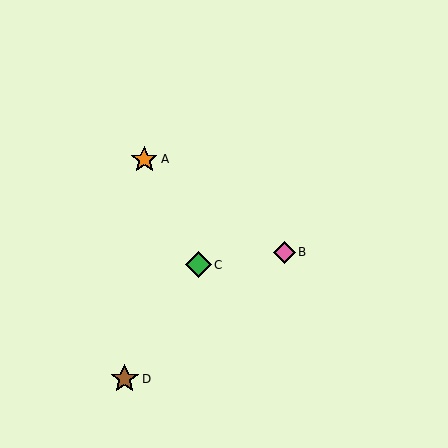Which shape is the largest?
The brown star (labeled D) is the largest.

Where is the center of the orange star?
The center of the orange star is at (144, 159).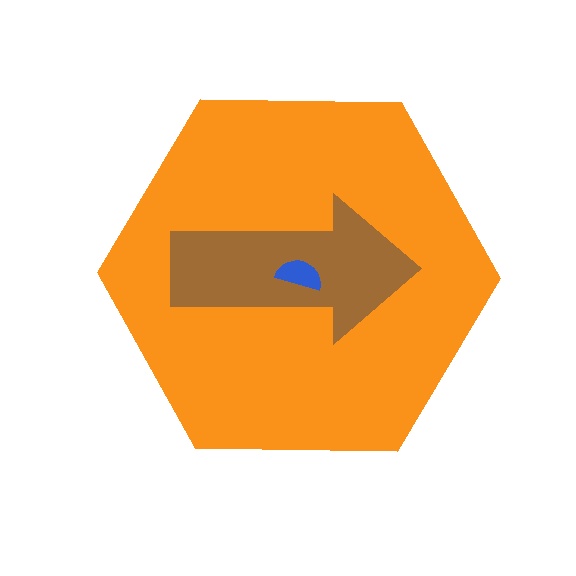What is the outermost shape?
The orange hexagon.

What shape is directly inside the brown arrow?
The blue semicircle.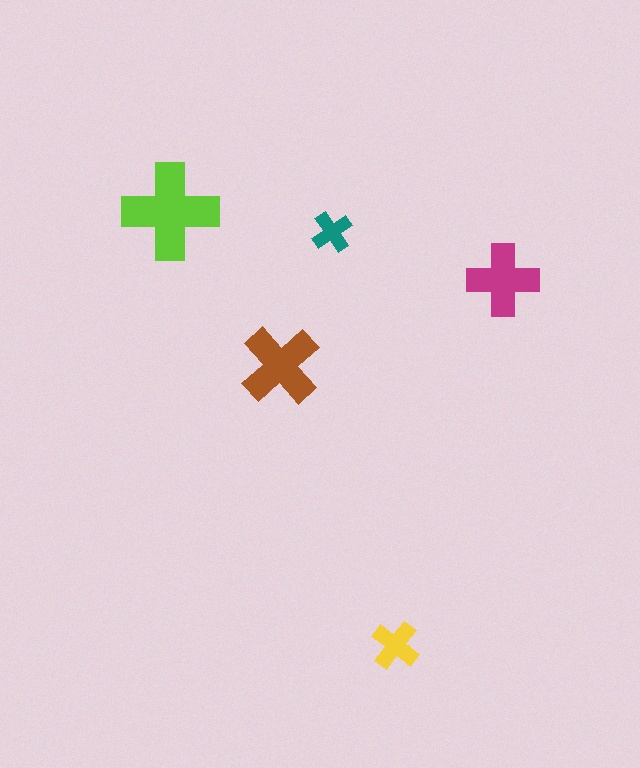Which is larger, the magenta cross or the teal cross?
The magenta one.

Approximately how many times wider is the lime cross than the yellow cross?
About 2 times wider.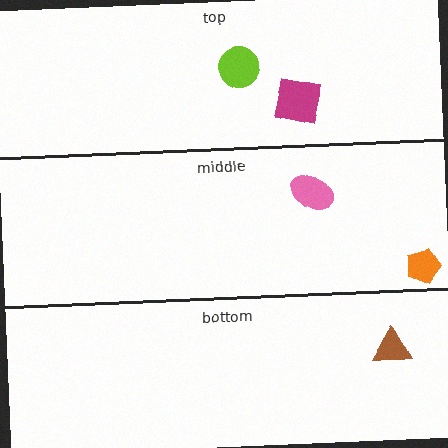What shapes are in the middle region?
The pink ellipse, the orange pentagon.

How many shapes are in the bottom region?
1.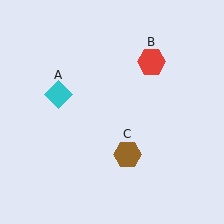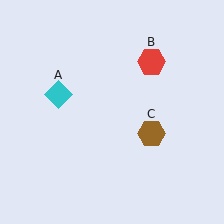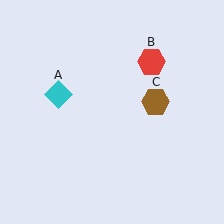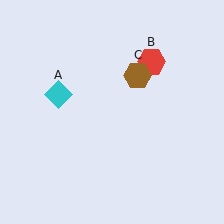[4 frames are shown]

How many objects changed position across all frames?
1 object changed position: brown hexagon (object C).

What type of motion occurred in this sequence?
The brown hexagon (object C) rotated counterclockwise around the center of the scene.